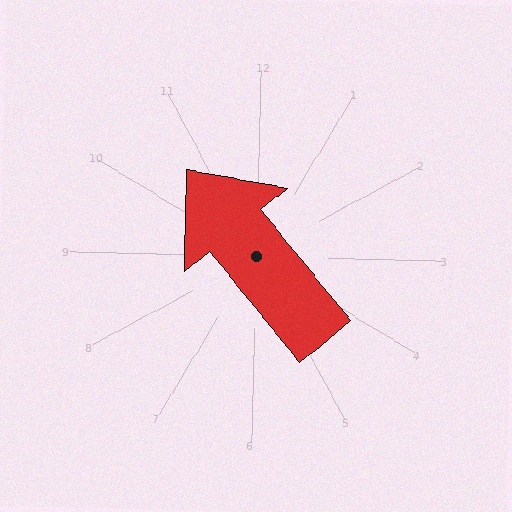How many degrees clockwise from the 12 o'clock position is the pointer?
Approximately 320 degrees.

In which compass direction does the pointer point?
Northwest.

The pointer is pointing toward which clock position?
Roughly 11 o'clock.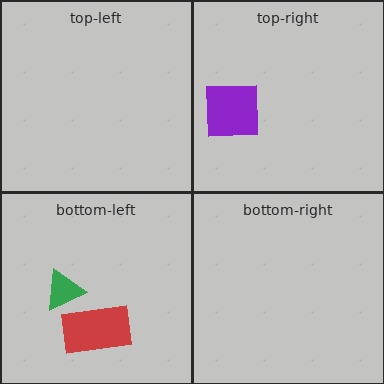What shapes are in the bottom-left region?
The green triangle, the red rectangle.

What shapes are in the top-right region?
The purple square.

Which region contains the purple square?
The top-right region.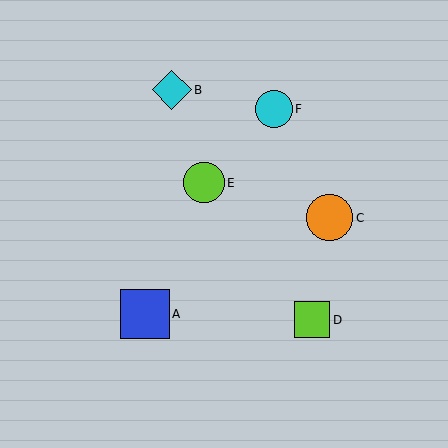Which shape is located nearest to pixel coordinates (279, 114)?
The cyan circle (labeled F) at (274, 109) is nearest to that location.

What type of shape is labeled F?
Shape F is a cyan circle.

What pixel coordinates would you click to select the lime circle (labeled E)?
Click at (204, 183) to select the lime circle E.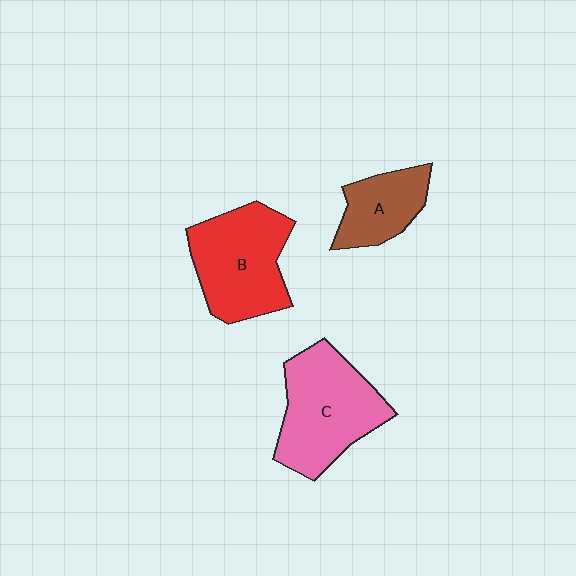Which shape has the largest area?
Shape C (pink).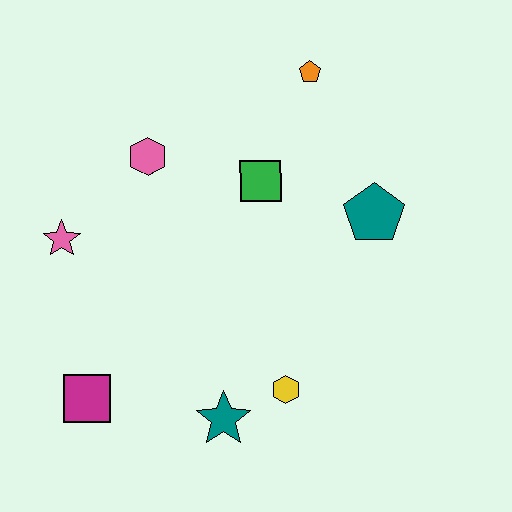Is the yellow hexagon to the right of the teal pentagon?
No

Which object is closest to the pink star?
The pink hexagon is closest to the pink star.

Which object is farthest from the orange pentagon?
The magenta square is farthest from the orange pentagon.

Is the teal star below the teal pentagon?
Yes